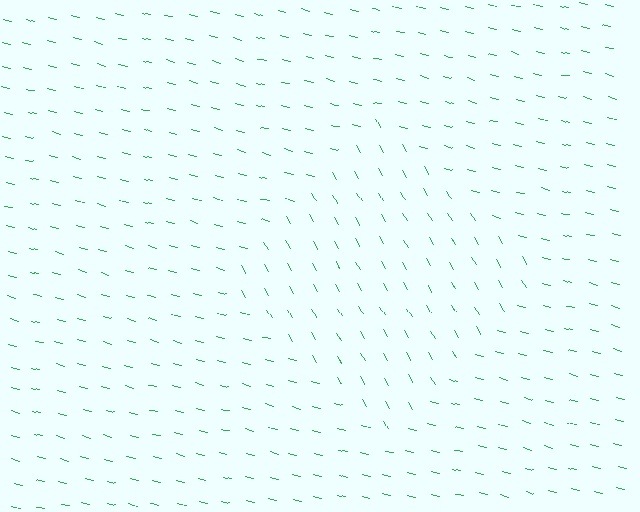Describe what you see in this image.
The image is filled with small green line segments. A diamond region in the image has lines oriented differently from the surrounding lines, creating a visible texture boundary.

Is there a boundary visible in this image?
Yes, there is a texture boundary formed by a change in line orientation.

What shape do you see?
I see a diamond.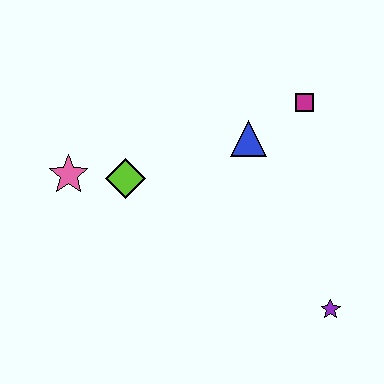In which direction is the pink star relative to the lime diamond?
The pink star is to the left of the lime diamond.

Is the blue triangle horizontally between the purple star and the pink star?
Yes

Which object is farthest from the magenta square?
The pink star is farthest from the magenta square.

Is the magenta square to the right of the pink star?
Yes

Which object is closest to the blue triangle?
The magenta square is closest to the blue triangle.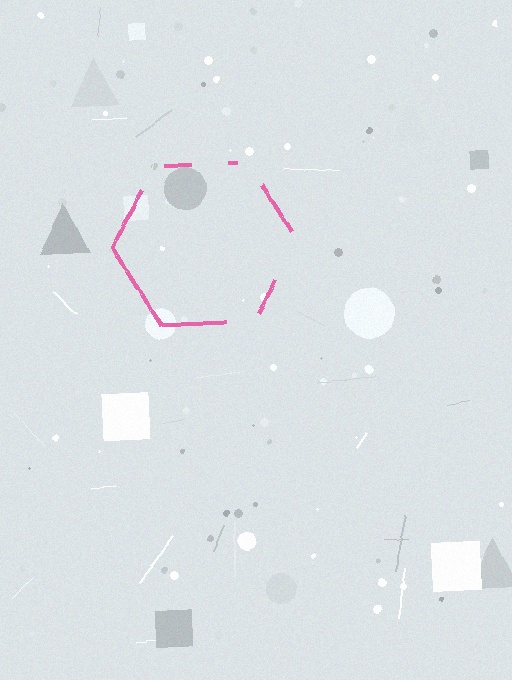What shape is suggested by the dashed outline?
The dashed outline suggests a hexagon.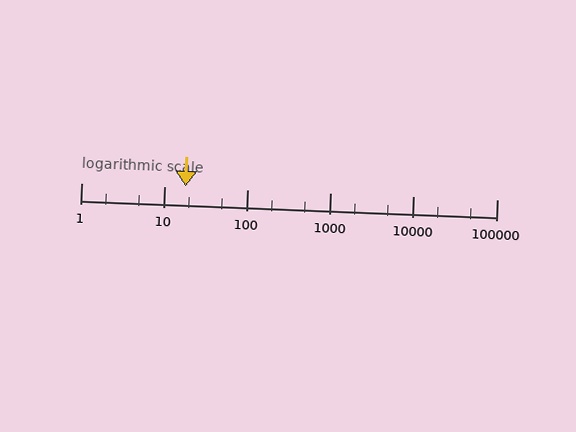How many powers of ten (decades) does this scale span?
The scale spans 5 decades, from 1 to 100000.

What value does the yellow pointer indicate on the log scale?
The pointer indicates approximately 18.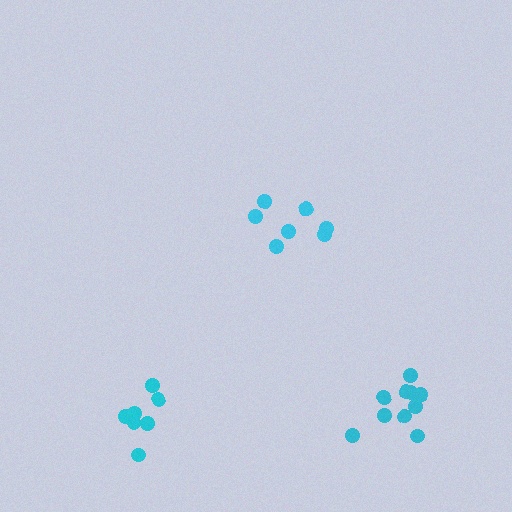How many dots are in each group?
Group 1: 7 dots, Group 2: 7 dots, Group 3: 10 dots (24 total).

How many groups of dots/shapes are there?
There are 3 groups.